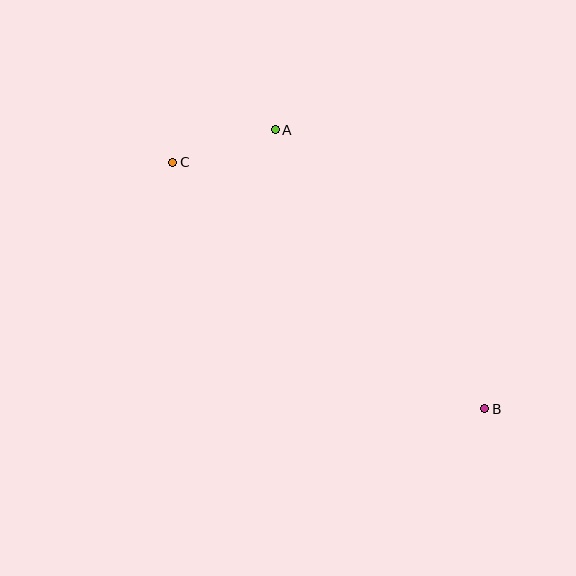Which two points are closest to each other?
Points A and C are closest to each other.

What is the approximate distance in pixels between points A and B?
The distance between A and B is approximately 349 pixels.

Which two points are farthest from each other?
Points B and C are farthest from each other.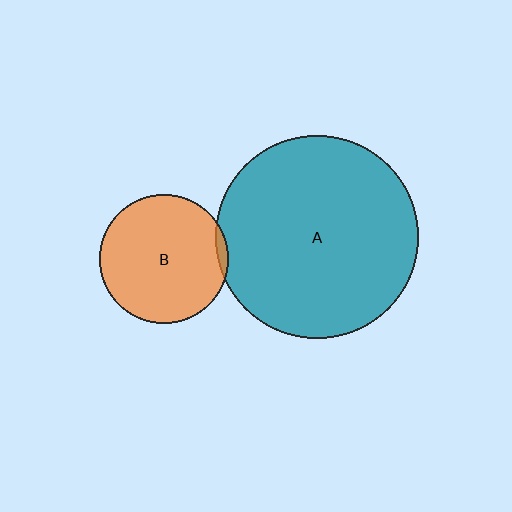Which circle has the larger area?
Circle A (teal).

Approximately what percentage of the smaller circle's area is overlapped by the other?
Approximately 5%.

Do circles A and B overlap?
Yes.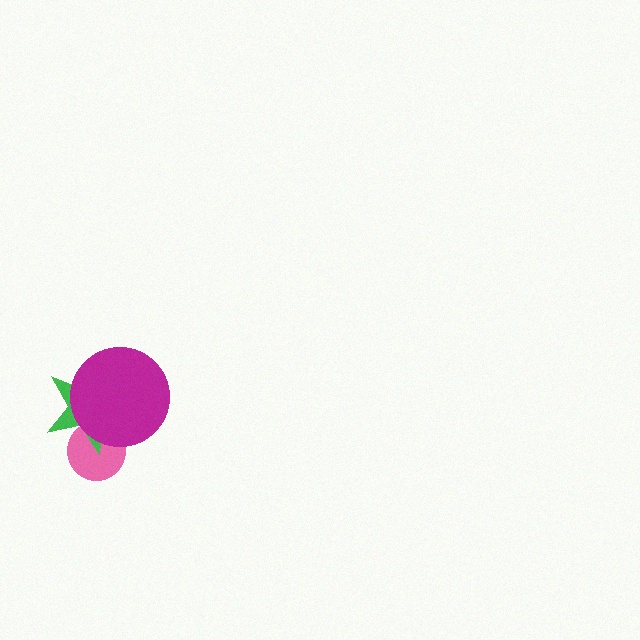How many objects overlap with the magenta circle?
2 objects overlap with the magenta circle.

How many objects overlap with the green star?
2 objects overlap with the green star.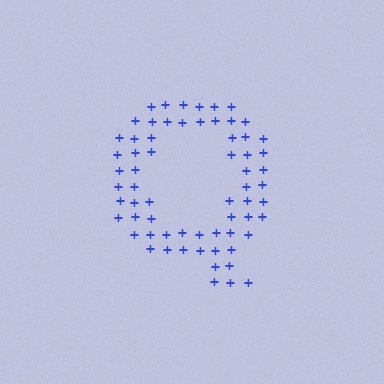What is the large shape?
The large shape is the letter Q.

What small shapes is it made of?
It is made of small plus signs.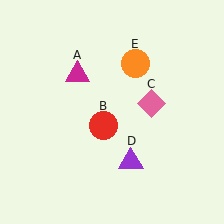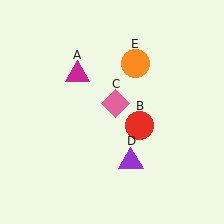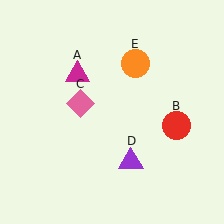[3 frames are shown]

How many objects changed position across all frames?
2 objects changed position: red circle (object B), pink diamond (object C).